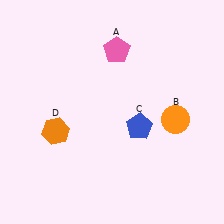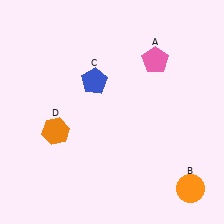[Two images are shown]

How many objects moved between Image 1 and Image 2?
3 objects moved between the two images.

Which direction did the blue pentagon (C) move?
The blue pentagon (C) moved up.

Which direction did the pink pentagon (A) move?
The pink pentagon (A) moved right.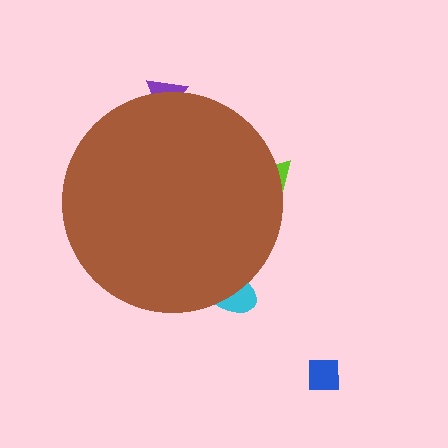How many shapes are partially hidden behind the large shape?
3 shapes are partially hidden.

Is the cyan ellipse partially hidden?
Yes, the cyan ellipse is partially hidden behind the brown circle.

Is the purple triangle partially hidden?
Yes, the purple triangle is partially hidden behind the brown circle.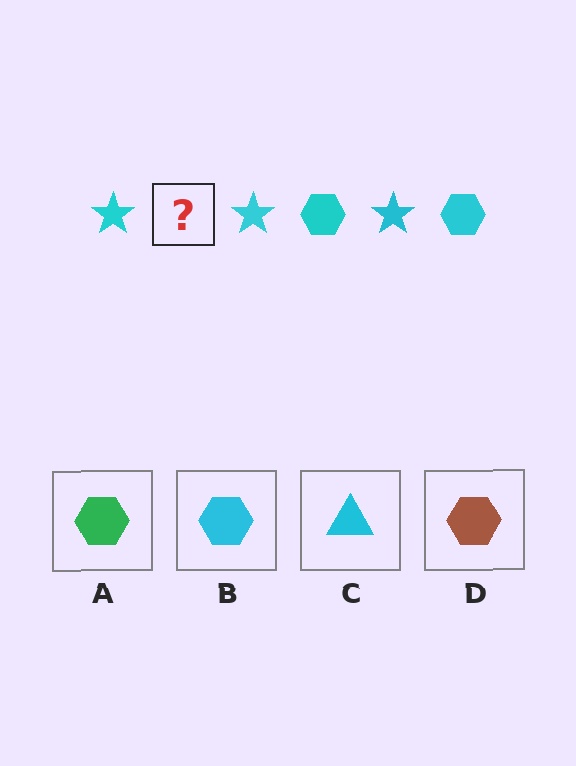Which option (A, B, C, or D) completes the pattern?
B.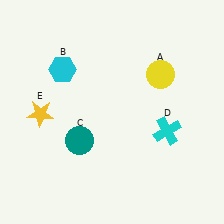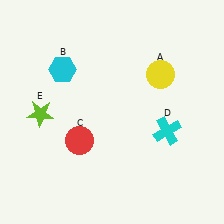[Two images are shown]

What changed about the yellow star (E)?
In Image 1, E is yellow. In Image 2, it changed to lime.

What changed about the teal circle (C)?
In Image 1, C is teal. In Image 2, it changed to red.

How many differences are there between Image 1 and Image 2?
There are 2 differences between the two images.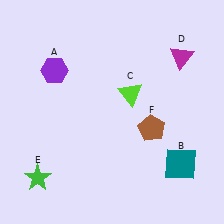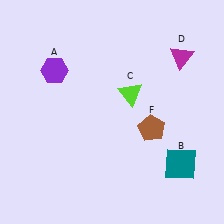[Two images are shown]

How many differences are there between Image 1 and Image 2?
There is 1 difference between the two images.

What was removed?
The green star (E) was removed in Image 2.